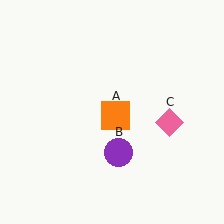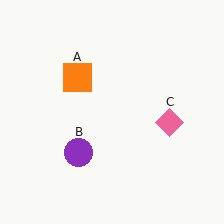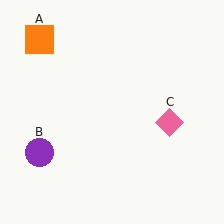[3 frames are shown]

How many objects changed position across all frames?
2 objects changed position: orange square (object A), purple circle (object B).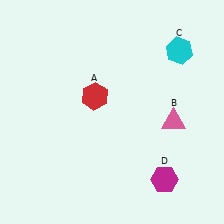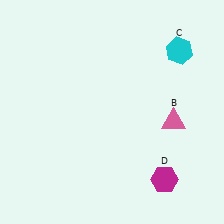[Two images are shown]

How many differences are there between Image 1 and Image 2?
There is 1 difference between the two images.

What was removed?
The red hexagon (A) was removed in Image 2.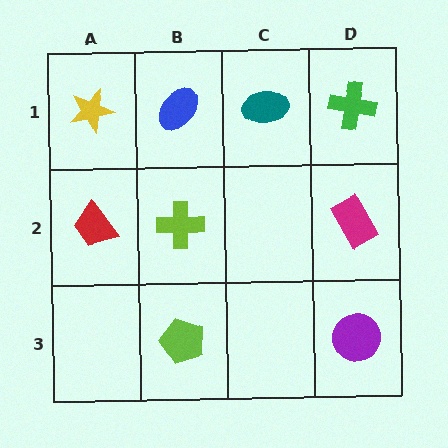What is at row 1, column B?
A blue ellipse.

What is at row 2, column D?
A magenta rectangle.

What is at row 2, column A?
A red trapezoid.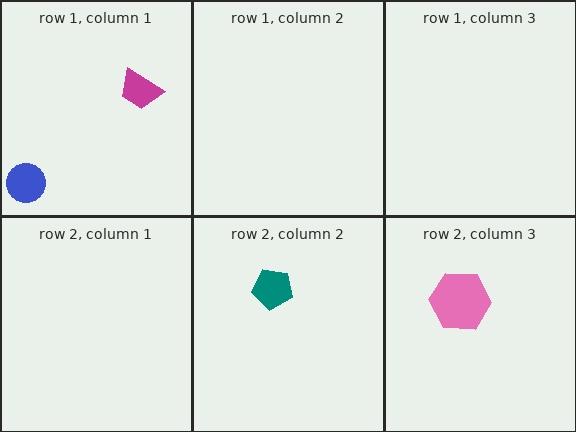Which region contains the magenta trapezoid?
The row 1, column 1 region.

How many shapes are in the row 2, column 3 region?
1.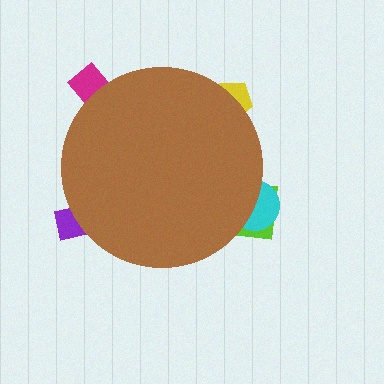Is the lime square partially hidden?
Yes, the lime square is partially hidden behind the brown circle.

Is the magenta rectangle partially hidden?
Yes, the magenta rectangle is partially hidden behind the brown circle.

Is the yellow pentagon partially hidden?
Yes, the yellow pentagon is partially hidden behind the brown circle.